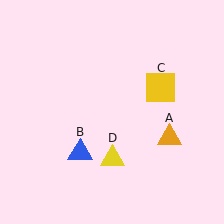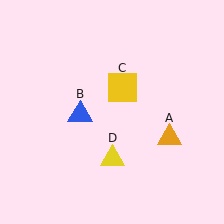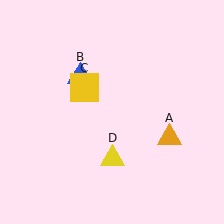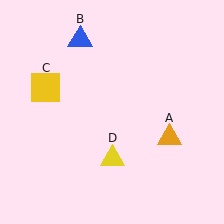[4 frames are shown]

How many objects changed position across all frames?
2 objects changed position: blue triangle (object B), yellow square (object C).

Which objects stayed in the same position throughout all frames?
Orange triangle (object A) and yellow triangle (object D) remained stationary.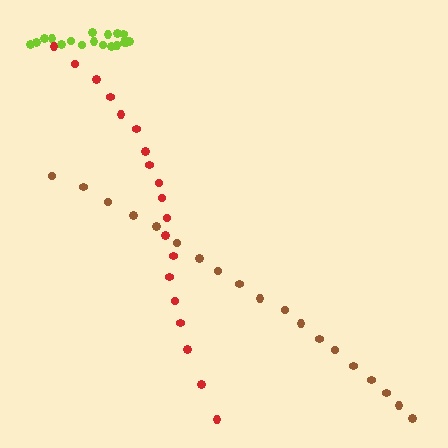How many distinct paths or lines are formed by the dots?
There are 3 distinct paths.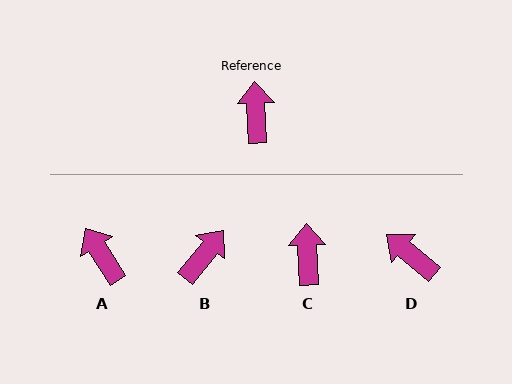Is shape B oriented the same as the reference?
No, it is off by about 41 degrees.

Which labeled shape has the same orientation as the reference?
C.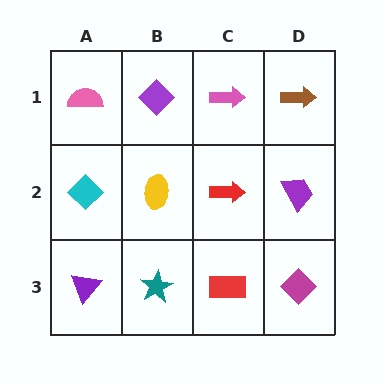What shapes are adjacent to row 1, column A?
A cyan diamond (row 2, column A), a purple diamond (row 1, column B).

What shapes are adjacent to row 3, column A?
A cyan diamond (row 2, column A), a teal star (row 3, column B).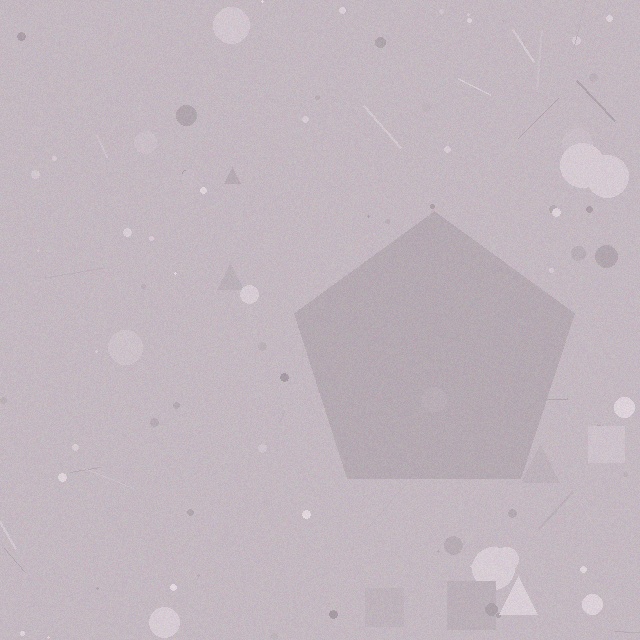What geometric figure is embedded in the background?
A pentagon is embedded in the background.